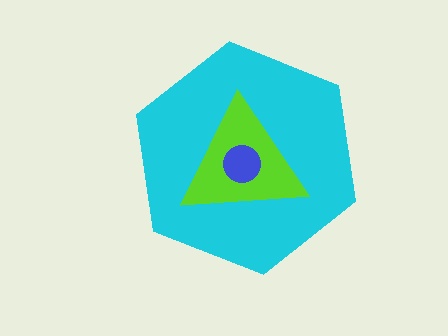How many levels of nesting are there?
3.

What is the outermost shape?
The cyan hexagon.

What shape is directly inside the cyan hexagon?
The lime triangle.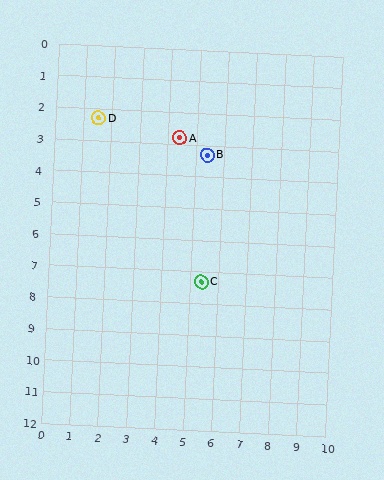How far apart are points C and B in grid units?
Points C and B are about 4.0 grid units apart.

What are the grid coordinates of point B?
Point B is at approximately (5.4, 3.3).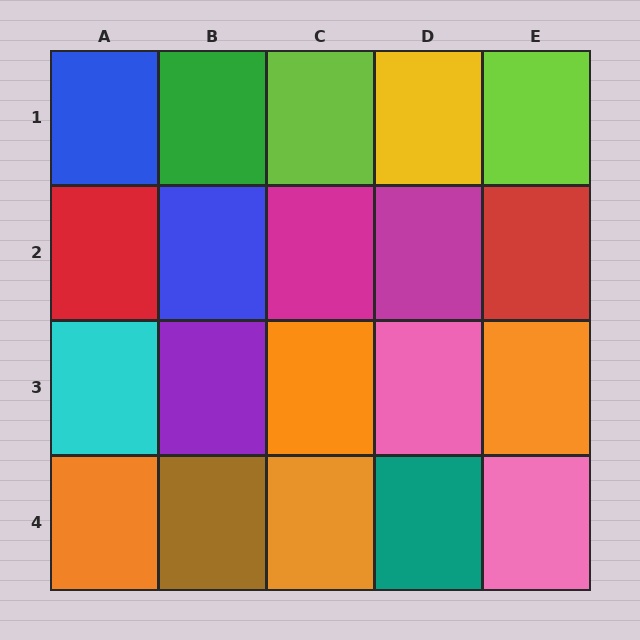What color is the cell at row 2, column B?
Blue.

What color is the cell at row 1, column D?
Yellow.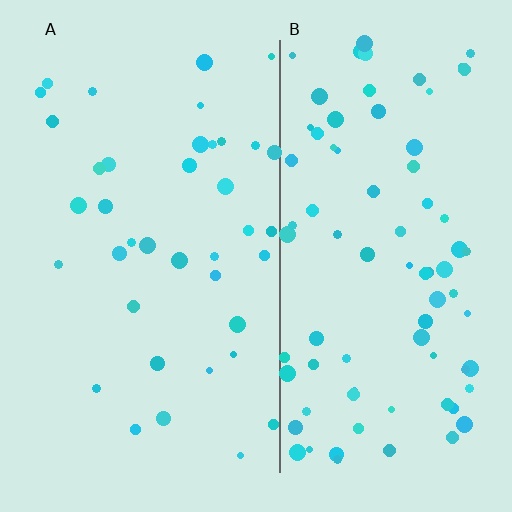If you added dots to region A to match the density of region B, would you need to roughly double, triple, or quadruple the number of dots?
Approximately double.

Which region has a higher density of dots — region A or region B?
B (the right).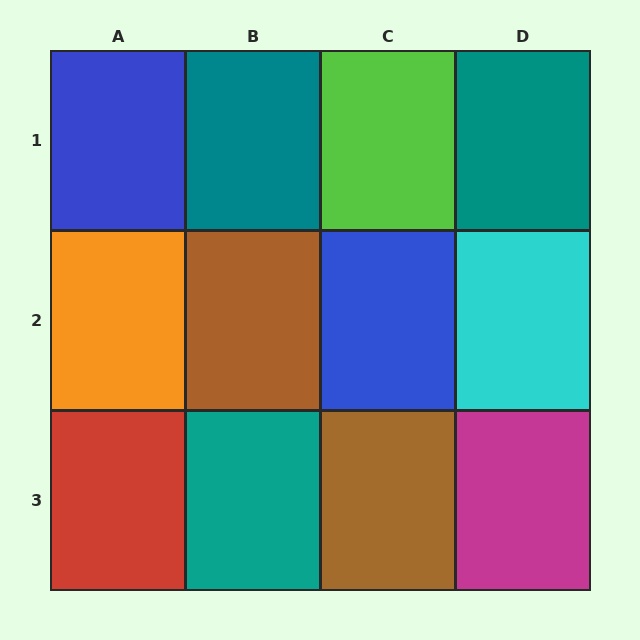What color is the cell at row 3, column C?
Brown.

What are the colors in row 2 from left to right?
Orange, brown, blue, cyan.